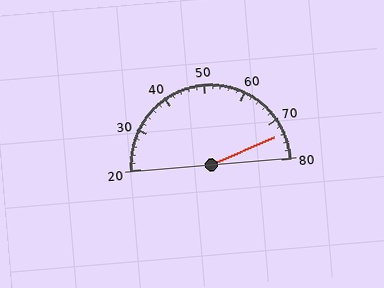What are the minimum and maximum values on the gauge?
The gauge ranges from 20 to 80.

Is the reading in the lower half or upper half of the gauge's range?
The reading is in the upper half of the range (20 to 80).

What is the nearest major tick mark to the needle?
The nearest major tick mark is 70.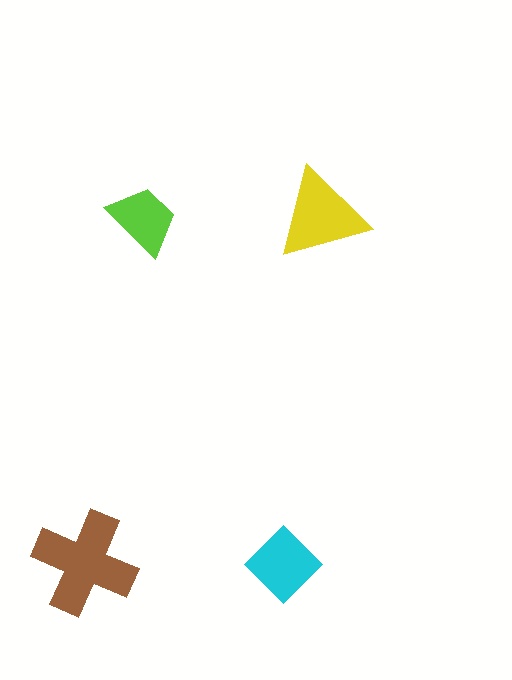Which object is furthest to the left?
The brown cross is leftmost.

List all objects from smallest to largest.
The lime trapezoid, the cyan diamond, the yellow triangle, the brown cross.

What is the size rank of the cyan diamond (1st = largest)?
3rd.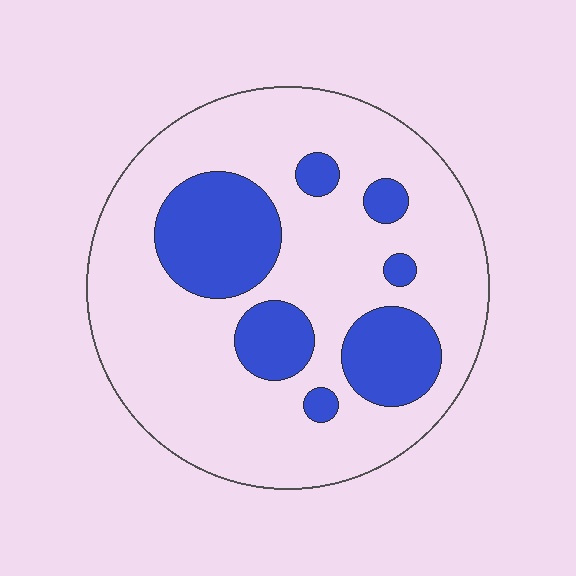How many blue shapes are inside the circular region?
7.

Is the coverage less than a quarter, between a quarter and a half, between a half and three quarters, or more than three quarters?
Less than a quarter.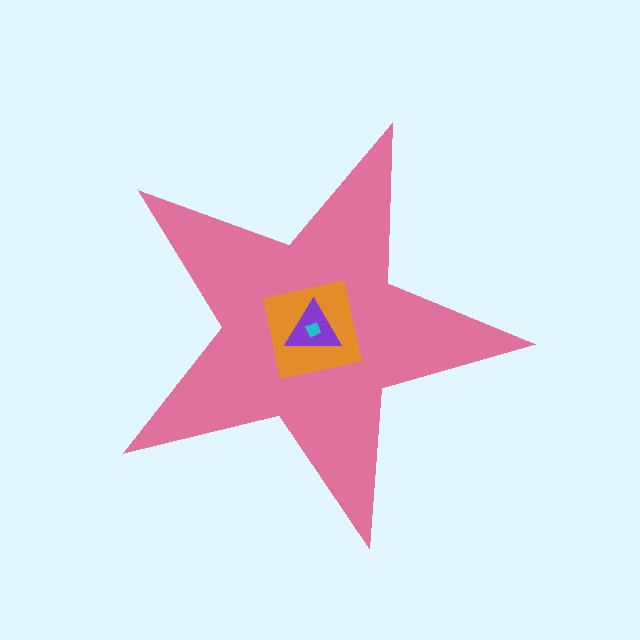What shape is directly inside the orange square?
The purple triangle.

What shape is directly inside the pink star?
The orange square.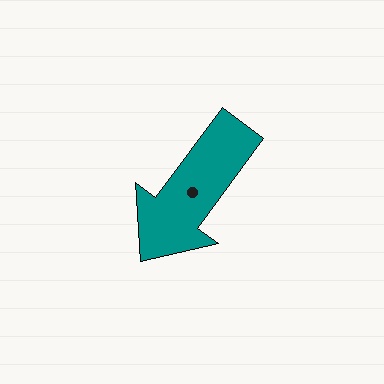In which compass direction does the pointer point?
Southwest.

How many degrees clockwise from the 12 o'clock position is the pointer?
Approximately 216 degrees.